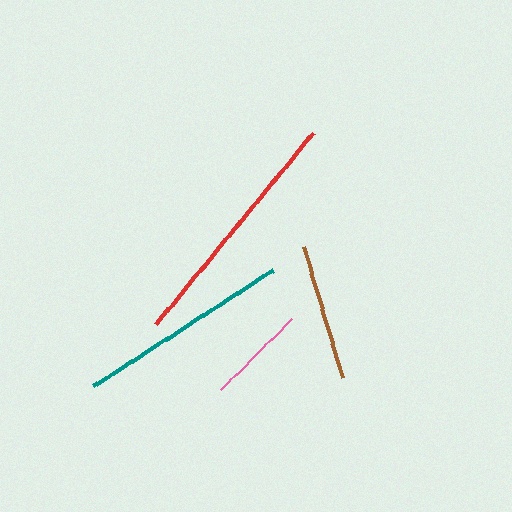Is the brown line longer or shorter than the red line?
The red line is longer than the brown line.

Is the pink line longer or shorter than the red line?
The red line is longer than the pink line.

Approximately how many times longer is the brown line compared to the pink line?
The brown line is approximately 1.4 times the length of the pink line.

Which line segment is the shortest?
The pink line is the shortest at approximately 100 pixels.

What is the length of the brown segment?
The brown segment is approximately 136 pixels long.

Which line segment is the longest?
The red line is the longest at approximately 249 pixels.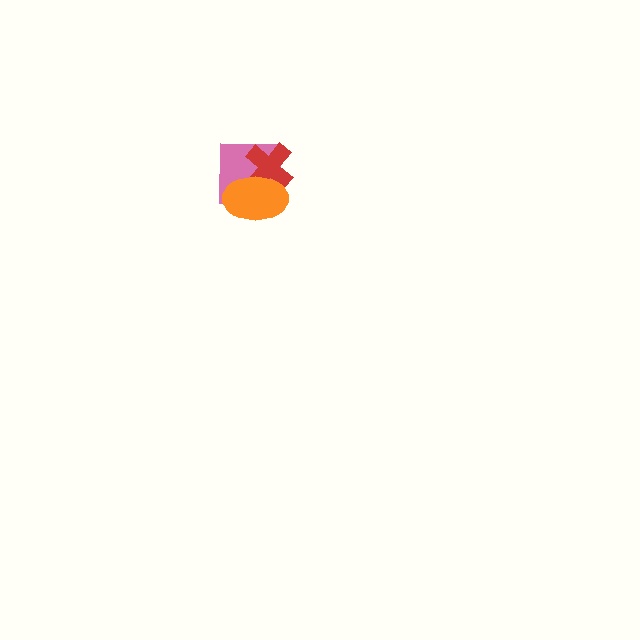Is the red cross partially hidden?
Yes, it is partially covered by another shape.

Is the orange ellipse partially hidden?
No, no other shape covers it.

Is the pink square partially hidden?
Yes, it is partially covered by another shape.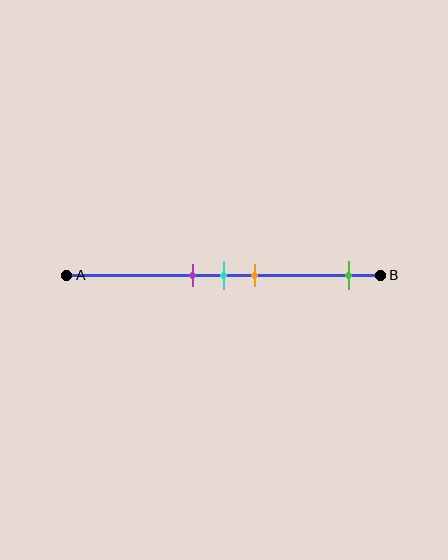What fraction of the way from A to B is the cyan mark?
The cyan mark is approximately 50% (0.5) of the way from A to B.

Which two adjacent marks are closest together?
The purple and cyan marks are the closest adjacent pair.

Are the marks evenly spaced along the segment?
No, the marks are not evenly spaced.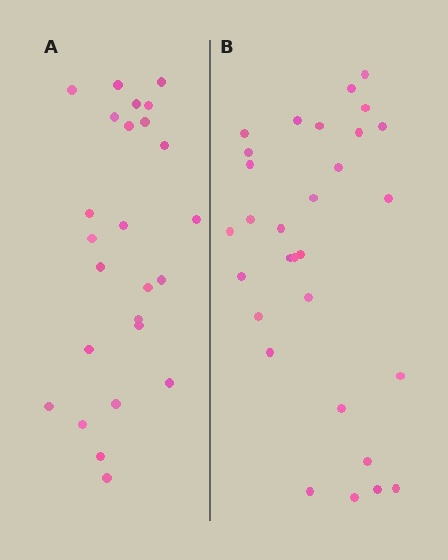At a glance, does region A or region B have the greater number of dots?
Region B (the right region) has more dots.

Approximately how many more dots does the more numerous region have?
Region B has about 5 more dots than region A.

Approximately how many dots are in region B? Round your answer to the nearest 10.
About 30 dots.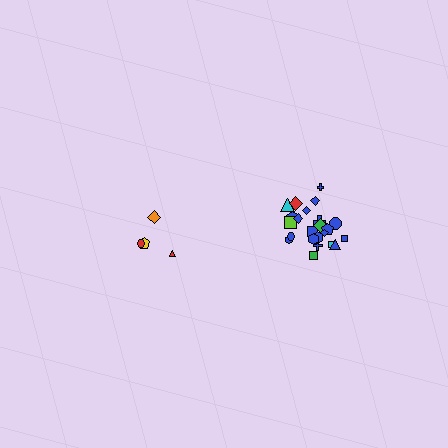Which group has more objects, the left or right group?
The right group.